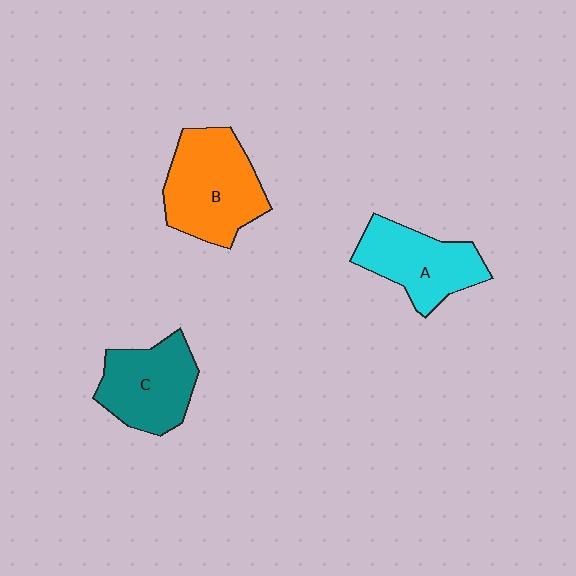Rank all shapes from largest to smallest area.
From largest to smallest: B (orange), C (teal), A (cyan).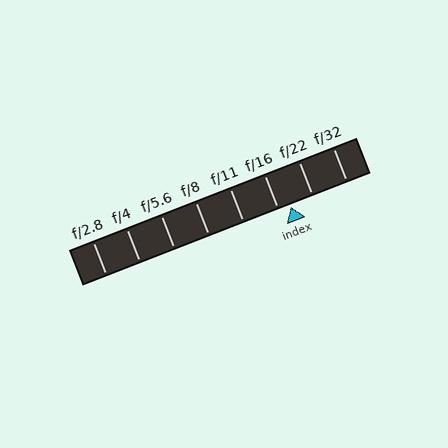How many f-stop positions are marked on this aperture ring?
There are 8 f-stop positions marked.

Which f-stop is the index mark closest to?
The index mark is closest to f/16.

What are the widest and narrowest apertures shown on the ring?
The widest aperture shown is f/2.8 and the narrowest is f/32.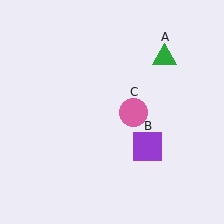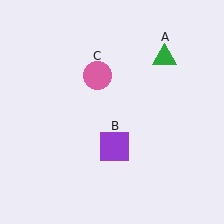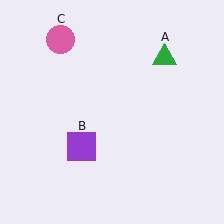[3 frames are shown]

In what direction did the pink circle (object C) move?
The pink circle (object C) moved up and to the left.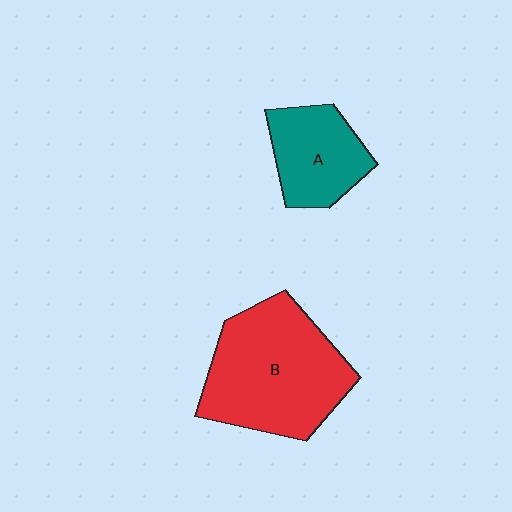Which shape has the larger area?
Shape B (red).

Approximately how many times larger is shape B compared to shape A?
Approximately 1.9 times.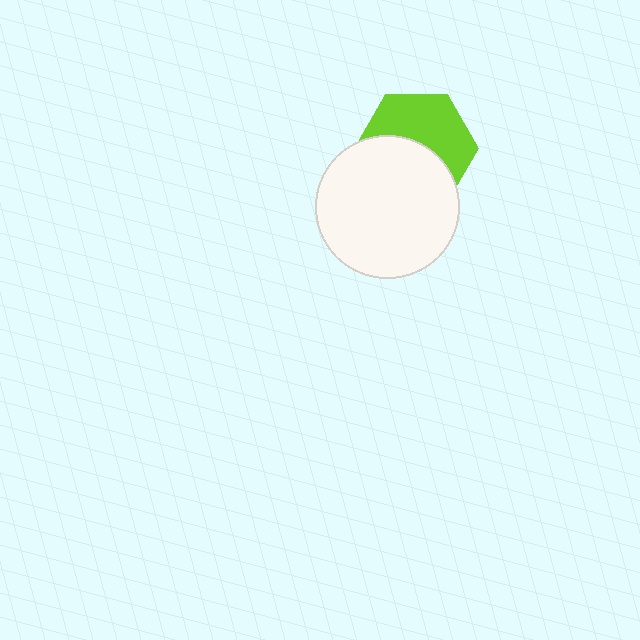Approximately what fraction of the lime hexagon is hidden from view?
Roughly 48% of the lime hexagon is hidden behind the white circle.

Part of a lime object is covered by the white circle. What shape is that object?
It is a hexagon.